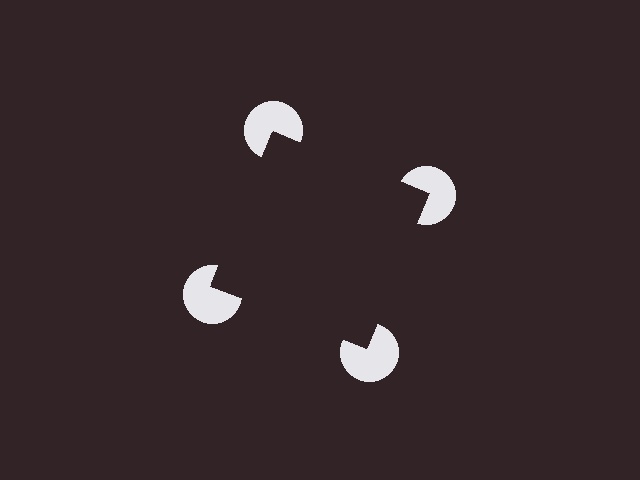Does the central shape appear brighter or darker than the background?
It typically appears slightly darker than the background, even though no actual brightness change is drawn.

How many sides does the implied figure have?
4 sides.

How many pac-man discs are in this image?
There are 4 — one at each vertex of the illusory square.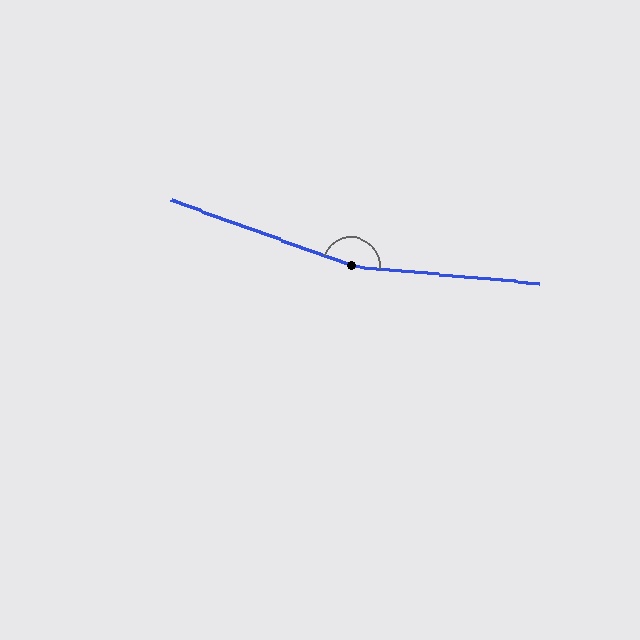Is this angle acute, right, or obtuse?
It is obtuse.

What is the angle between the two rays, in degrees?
Approximately 165 degrees.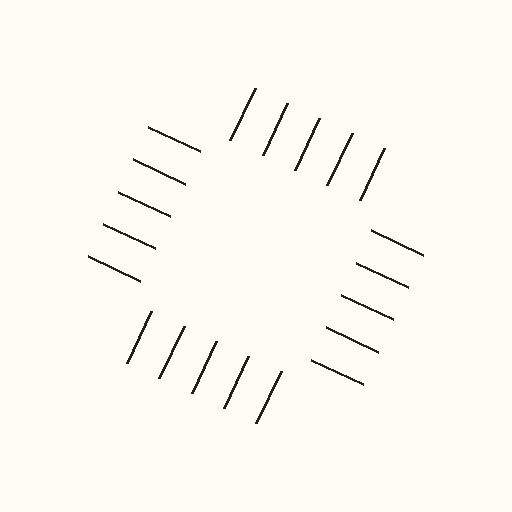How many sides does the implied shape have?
4 sides — the line-ends trace a square.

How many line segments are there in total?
20 — 5 along each of the 4 edges.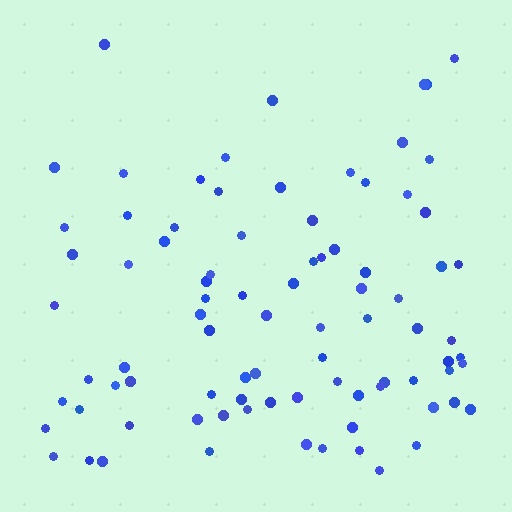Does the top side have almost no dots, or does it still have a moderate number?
Still a moderate number, just noticeably fewer than the bottom.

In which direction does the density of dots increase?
From top to bottom, with the bottom side densest.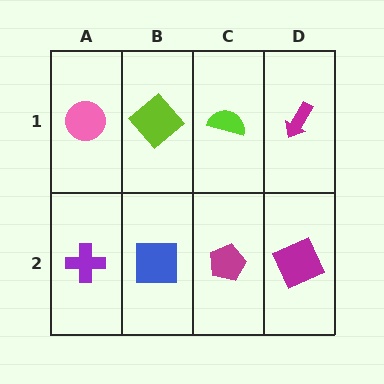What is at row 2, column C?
A magenta pentagon.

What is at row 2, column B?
A blue square.